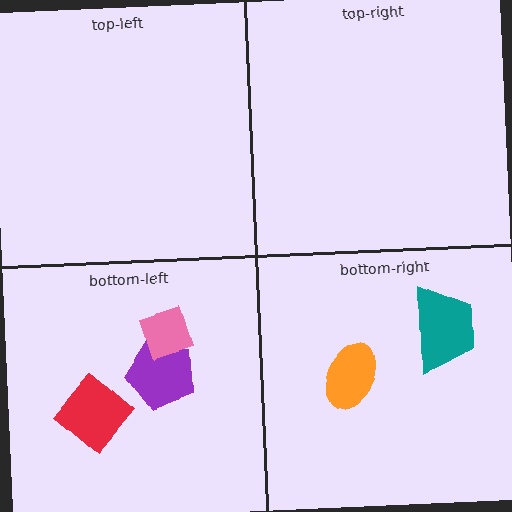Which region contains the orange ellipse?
The bottom-right region.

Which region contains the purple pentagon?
The bottom-left region.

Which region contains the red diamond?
The bottom-left region.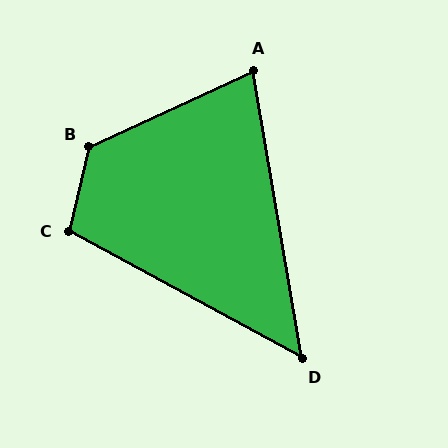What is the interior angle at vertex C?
Approximately 105 degrees (obtuse).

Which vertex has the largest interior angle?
B, at approximately 128 degrees.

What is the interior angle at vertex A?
Approximately 75 degrees (acute).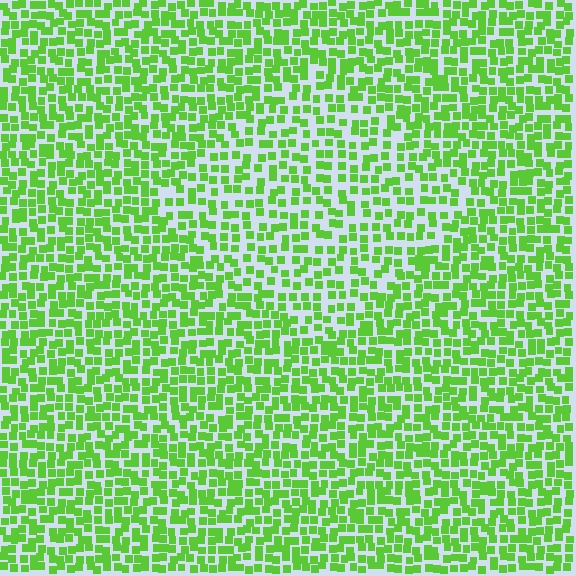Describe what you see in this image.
The image contains small lime elements arranged at two different densities. A diamond-shaped region is visible where the elements are less densely packed than the surrounding area.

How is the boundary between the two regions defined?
The boundary is defined by a change in element density (approximately 1.5x ratio). All elements are the same color, size, and shape.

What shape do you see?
I see a diamond.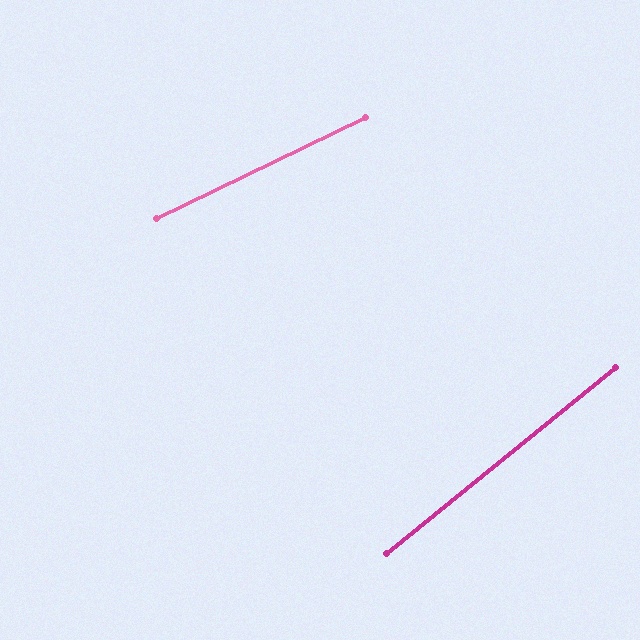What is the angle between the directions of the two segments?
Approximately 13 degrees.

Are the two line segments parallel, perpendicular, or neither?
Neither parallel nor perpendicular — they differ by about 13°.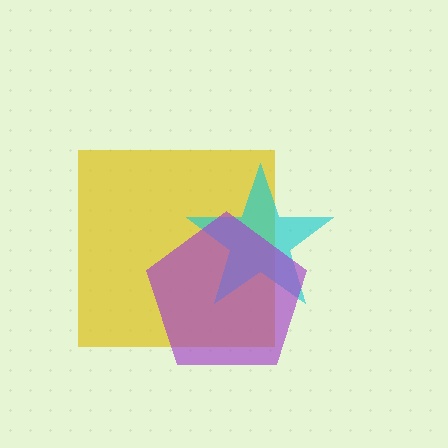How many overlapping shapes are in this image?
There are 3 overlapping shapes in the image.